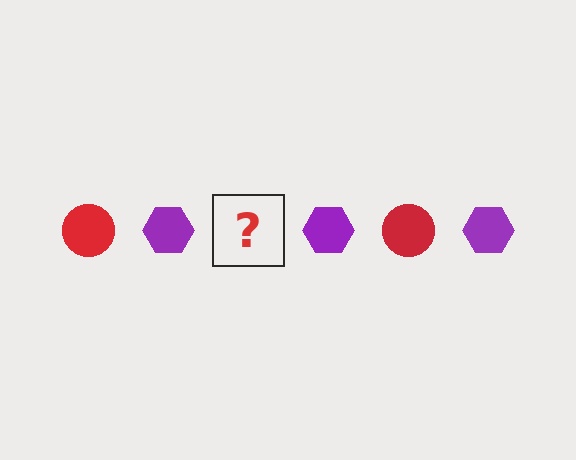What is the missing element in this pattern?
The missing element is a red circle.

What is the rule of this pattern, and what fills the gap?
The rule is that the pattern alternates between red circle and purple hexagon. The gap should be filled with a red circle.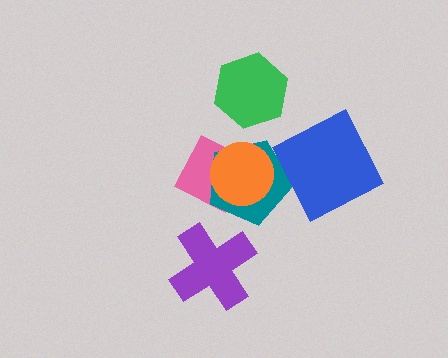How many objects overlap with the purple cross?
0 objects overlap with the purple cross.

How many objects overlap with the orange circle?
2 objects overlap with the orange circle.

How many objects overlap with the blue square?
0 objects overlap with the blue square.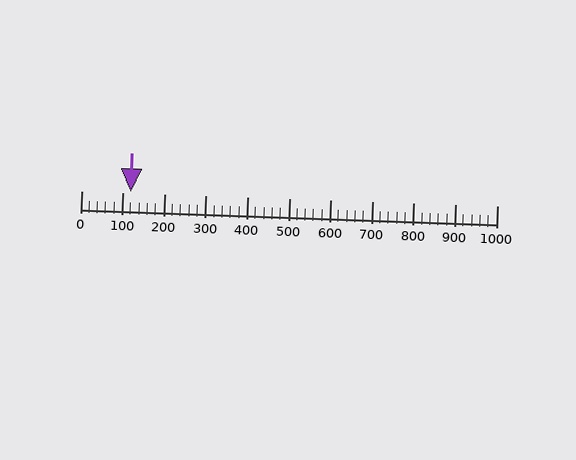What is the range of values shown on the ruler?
The ruler shows values from 0 to 1000.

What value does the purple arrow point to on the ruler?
The purple arrow points to approximately 120.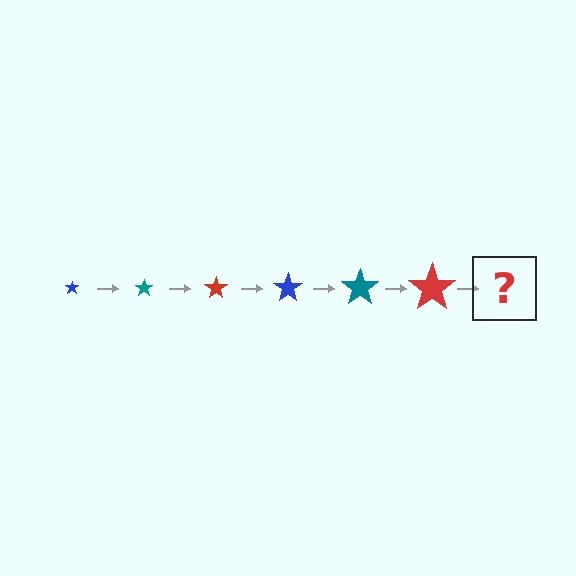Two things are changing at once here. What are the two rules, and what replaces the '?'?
The two rules are that the star grows larger each step and the color cycles through blue, teal, and red. The '?' should be a blue star, larger than the previous one.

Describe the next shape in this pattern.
It should be a blue star, larger than the previous one.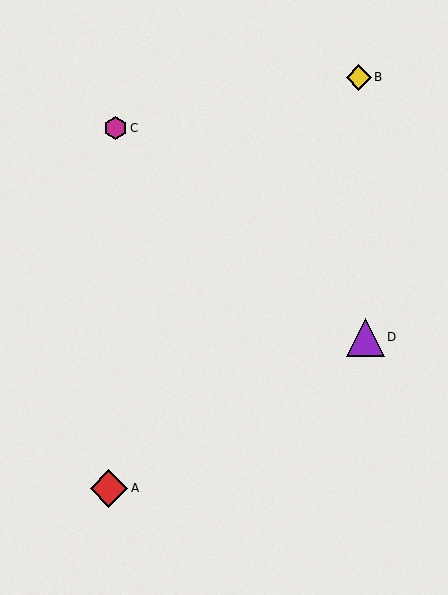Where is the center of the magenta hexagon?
The center of the magenta hexagon is at (115, 128).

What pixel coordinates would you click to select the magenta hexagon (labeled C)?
Click at (115, 128) to select the magenta hexagon C.